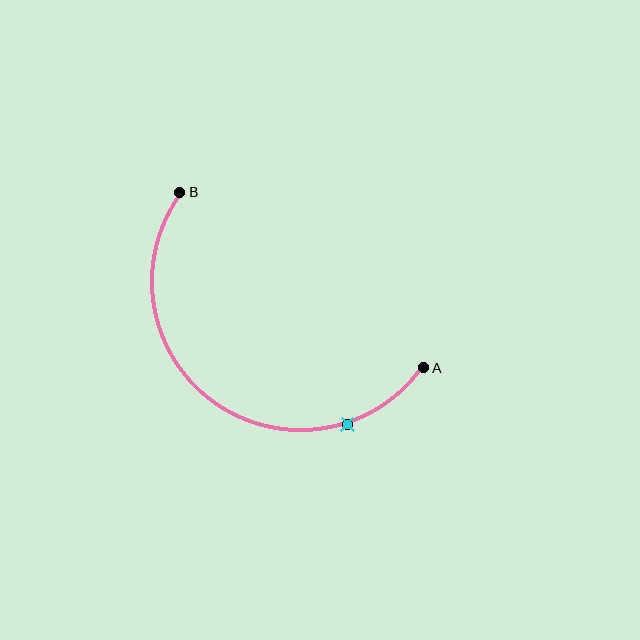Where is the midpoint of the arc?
The arc midpoint is the point on the curve farthest from the straight line joining A and B. It sits below and to the left of that line.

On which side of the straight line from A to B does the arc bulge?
The arc bulges below and to the left of the straight line connecting A and B.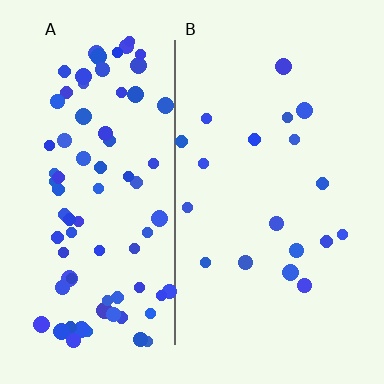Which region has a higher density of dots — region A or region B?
A (the left).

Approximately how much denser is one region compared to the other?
Approximately 4.3× — region A over region B.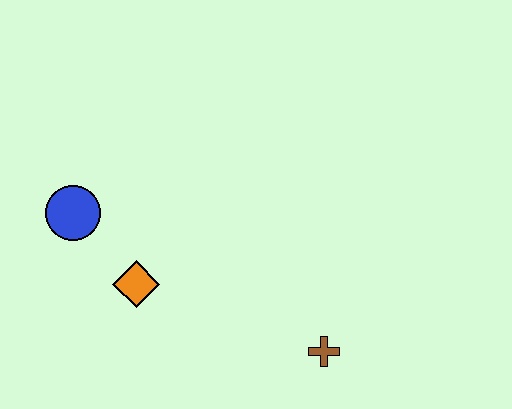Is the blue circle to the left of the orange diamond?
Yes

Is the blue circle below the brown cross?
No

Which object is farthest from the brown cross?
The blue circle is farthest from the brown cross.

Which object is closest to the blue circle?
The orange diamond is closest to the blue circle.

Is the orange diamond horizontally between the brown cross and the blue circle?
Yes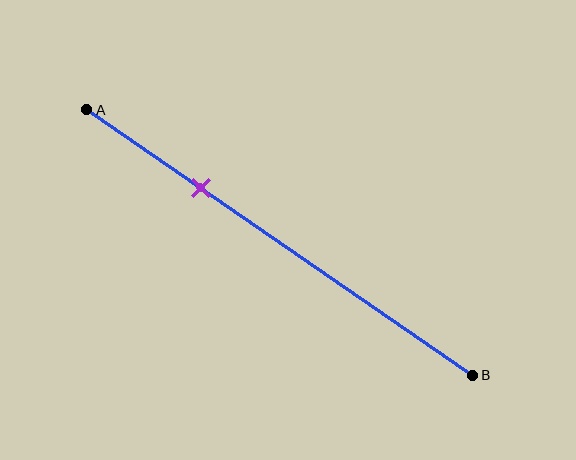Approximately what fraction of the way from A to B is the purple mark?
The purple mark is approximately 30% of the way from A to B.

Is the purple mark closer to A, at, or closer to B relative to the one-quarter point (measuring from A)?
The purple mark is closer to point B than the one-quarter point of segment AB.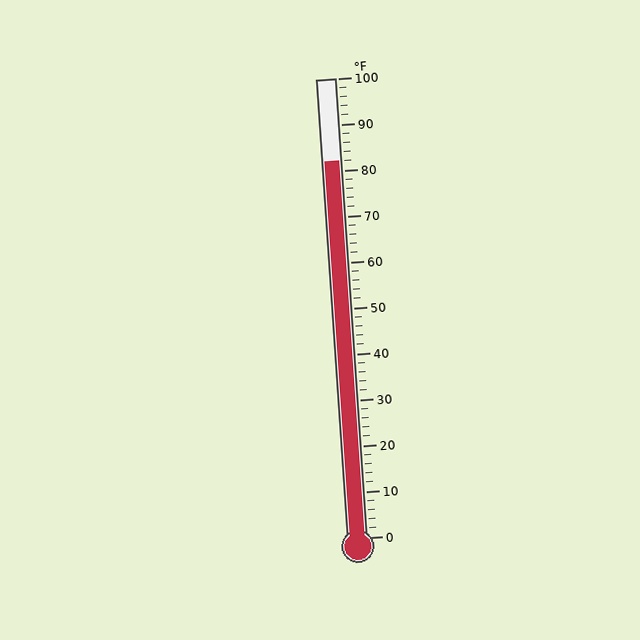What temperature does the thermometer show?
The thermometer shows approximately 82°F.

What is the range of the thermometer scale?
The thermometer scale ranges from 0°F to 100°F.